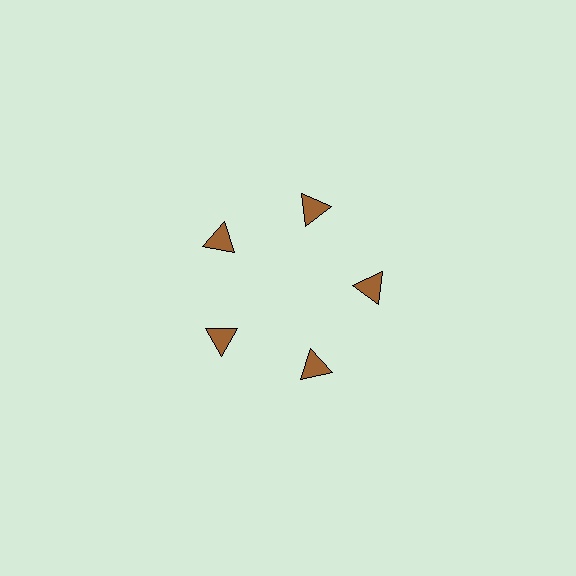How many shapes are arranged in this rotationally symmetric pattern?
There are 5 shapes, arranged in 5 groups of 1.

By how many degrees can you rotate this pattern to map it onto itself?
The pattern maps onto itself every 72 degrees of rotation.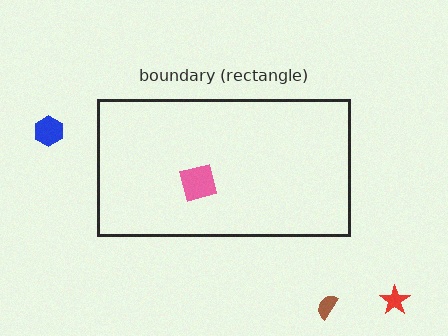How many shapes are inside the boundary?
1 inside, 3 outside.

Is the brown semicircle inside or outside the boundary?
Outside.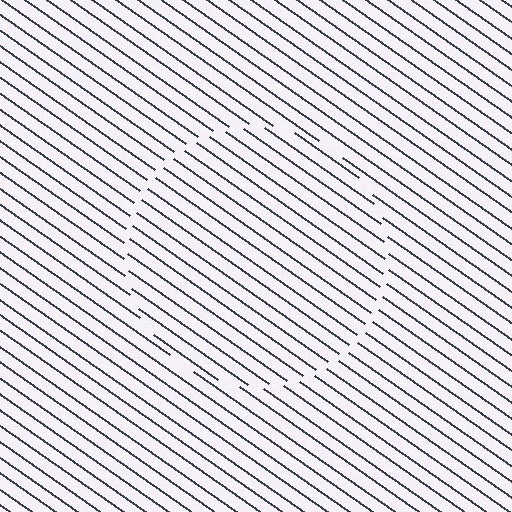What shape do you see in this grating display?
An illusory circle. The interior of the shape contains the same grating, shifted by half a period — the contour is defined by the phase discontinuity where line-ends from the inner and outer gratings abut.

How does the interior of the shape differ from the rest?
The interior of the shape contains the same grating, shifted by half a period — the contour is defined by the phase discontinuity where line-ends from the inner and outer gratings abut.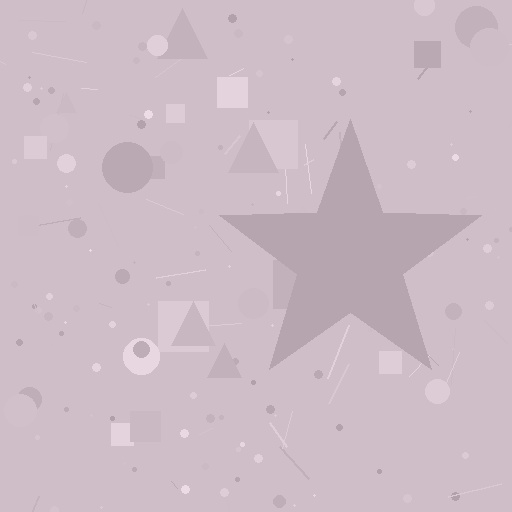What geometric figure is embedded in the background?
A star is embedded in the background.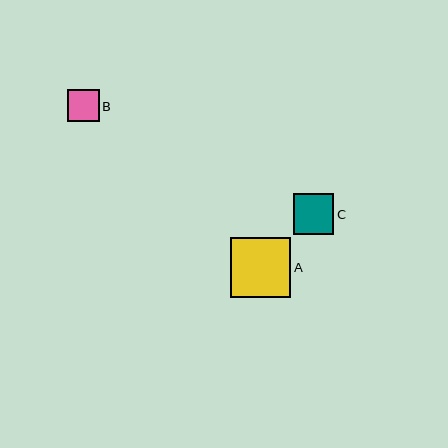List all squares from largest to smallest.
From largest to smallest: A, C, B.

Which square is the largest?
Square A is the largest with a size of approximately 60 pixels.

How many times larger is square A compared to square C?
Square A is approximately 1.5 times the size of square C.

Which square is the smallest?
Square B is the smallest with a size of approximately 32 pixels.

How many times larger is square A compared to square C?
Square A is approximately 1.5 times the size of square C.